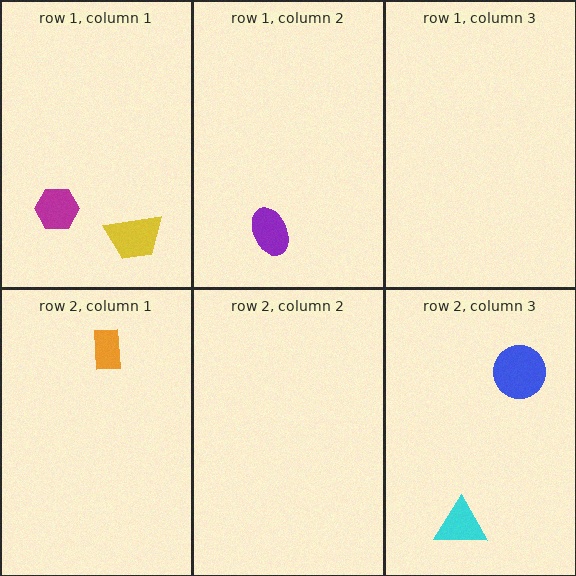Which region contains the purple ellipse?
The row 1, column 2 region.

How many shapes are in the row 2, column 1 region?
1.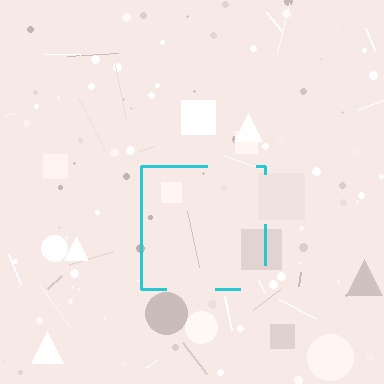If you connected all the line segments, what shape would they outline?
They would outline a square.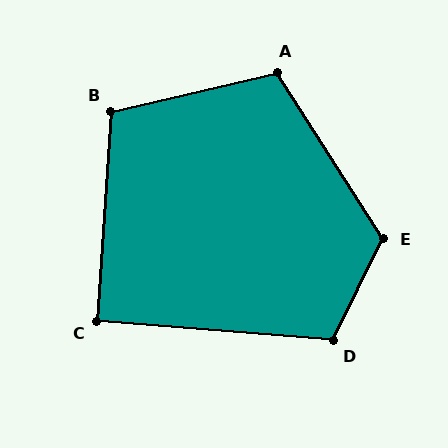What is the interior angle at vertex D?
Approximately 111 degrees (obtuse).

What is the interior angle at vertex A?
Approximately 110 degrees (obtuse).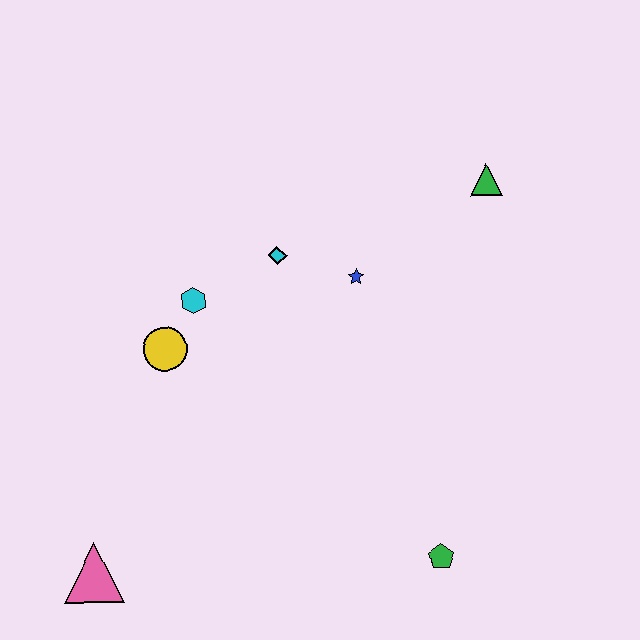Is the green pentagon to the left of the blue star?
No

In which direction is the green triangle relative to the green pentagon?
The green triangle is above the green pentagon.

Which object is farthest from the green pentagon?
The green triangle is farthest from the green pentagon.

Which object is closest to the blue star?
The cyan diamond is closest to the blue star.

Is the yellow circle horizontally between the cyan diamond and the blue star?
No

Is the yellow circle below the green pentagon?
No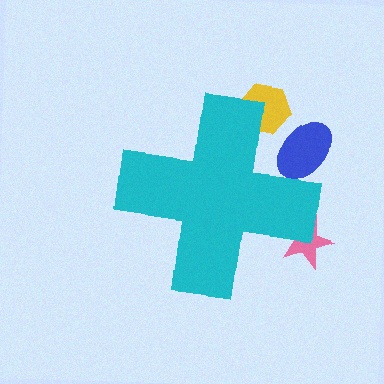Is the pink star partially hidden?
Yes, the pink star is partially hidden behind the cyan cross.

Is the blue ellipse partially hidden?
Yes, the blue ellipse is partially hidden behind the cyan cross.